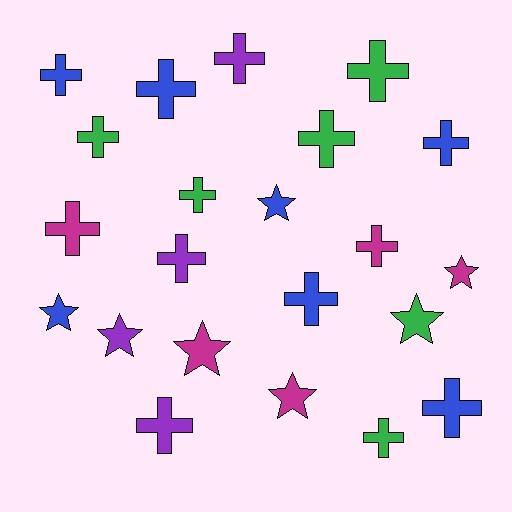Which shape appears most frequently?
Cross, with 15 objects.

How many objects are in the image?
There are 22 objects.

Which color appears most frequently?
Blue, with 7 objects.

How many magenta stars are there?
There are 3 magenta stars.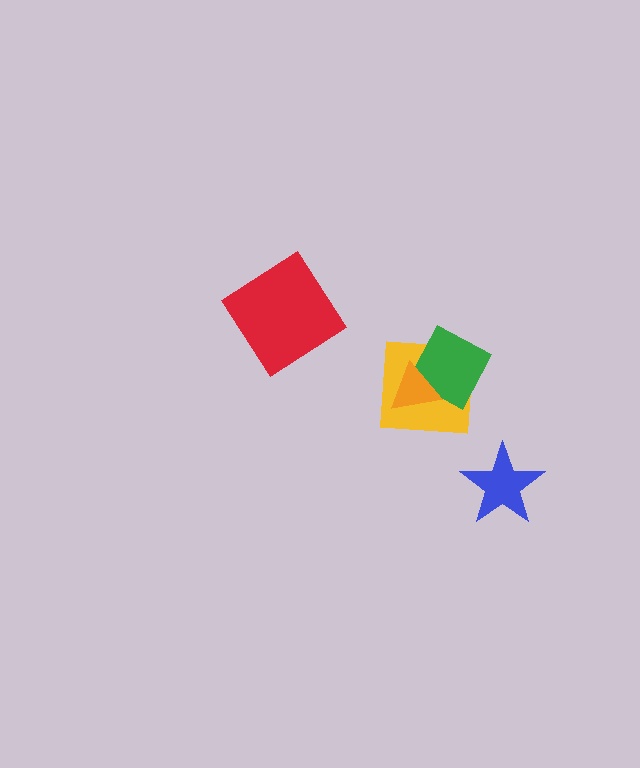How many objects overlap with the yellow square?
2 objects overlap with the yellow square.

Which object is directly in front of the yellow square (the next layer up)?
The green diamond is directly in front of the yellow square.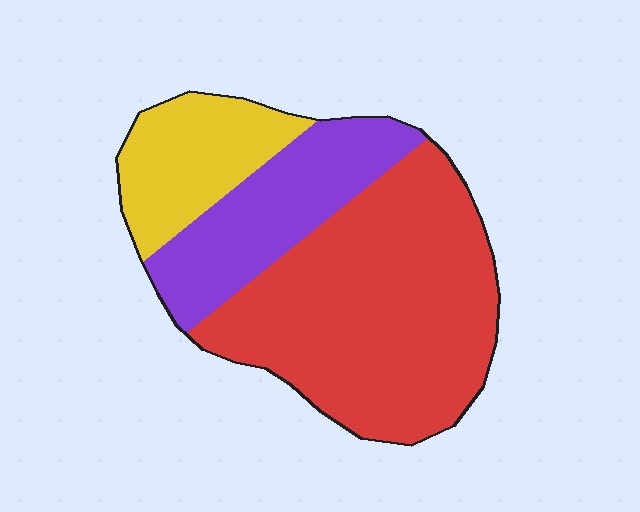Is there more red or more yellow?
Red.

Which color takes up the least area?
Yellow, at roughly 20%.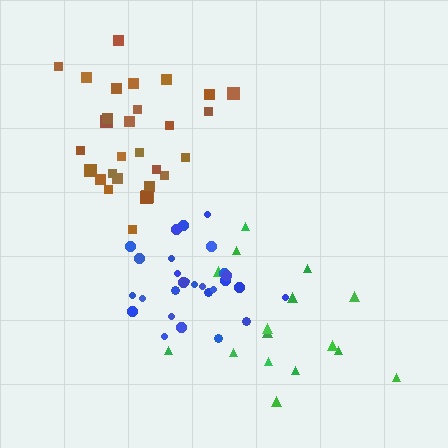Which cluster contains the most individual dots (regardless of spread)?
Brown (29).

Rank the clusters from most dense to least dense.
blue, brown, green.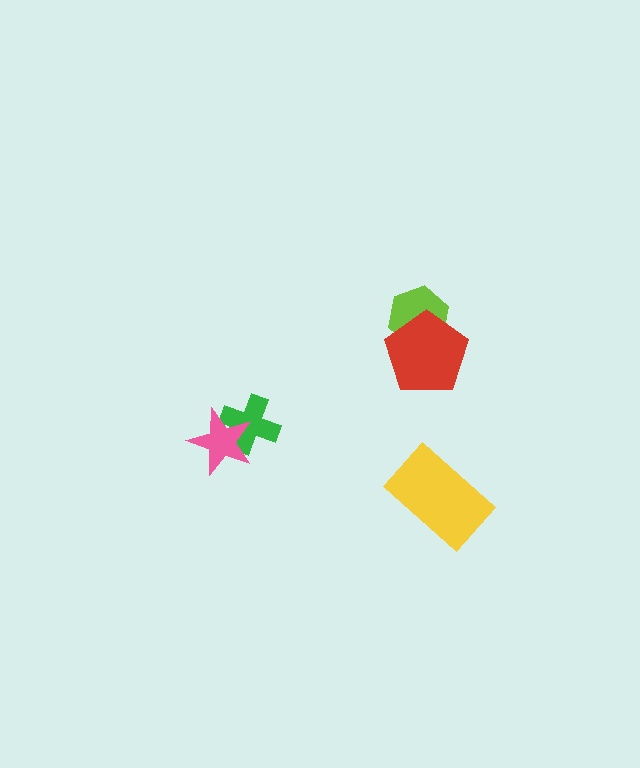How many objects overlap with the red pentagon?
1 object overlaps with the red pentagon.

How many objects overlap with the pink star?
1 object overlaps with the pink star.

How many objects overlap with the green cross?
1 object overlaps with the green cross.